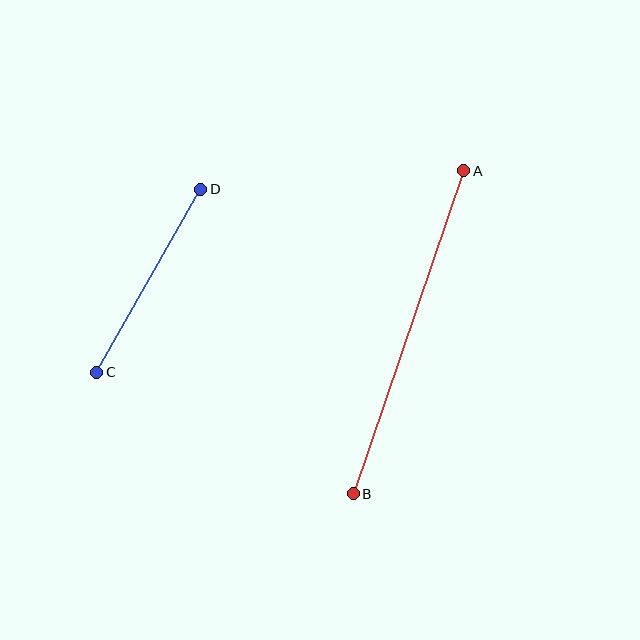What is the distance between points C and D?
The distance is approximately 210 pixels.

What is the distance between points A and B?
The distance is approximately 342 pixels.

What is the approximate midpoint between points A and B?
The midpoint is at approximately (409, 332) pixels.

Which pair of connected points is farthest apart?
Points A and B are farthest apart.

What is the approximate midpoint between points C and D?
The midpoint is at approximately (149, 281) pixels.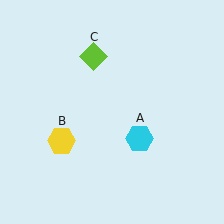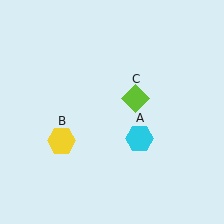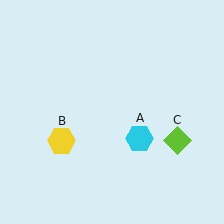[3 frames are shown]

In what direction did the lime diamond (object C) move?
The lime diamond (object C) moved down and to the right.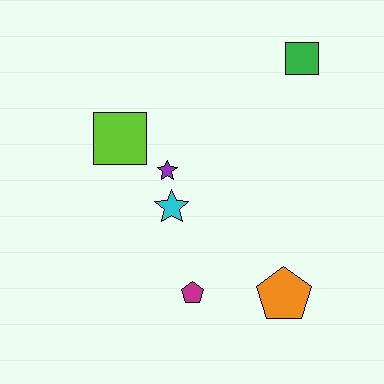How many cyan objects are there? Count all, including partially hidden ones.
There is 1 cyan object.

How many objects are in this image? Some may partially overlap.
There are 6 objects.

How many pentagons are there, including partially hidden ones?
There are 2 pentagons.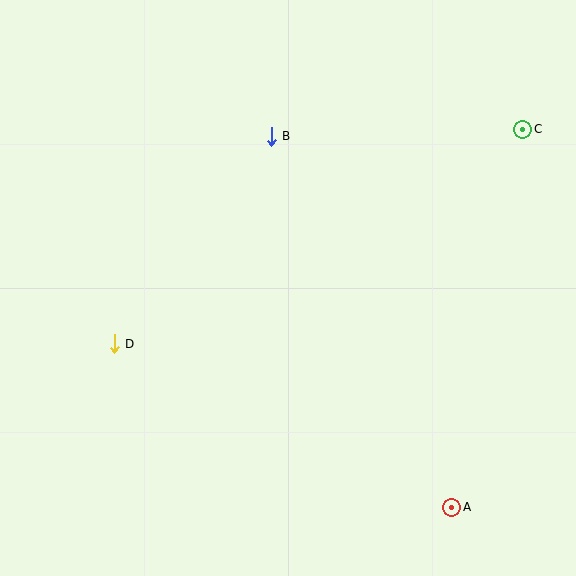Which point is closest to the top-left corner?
Point B is closest to the top-left corner.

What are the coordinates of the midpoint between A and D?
The midpoint between A and D is at (283, 425).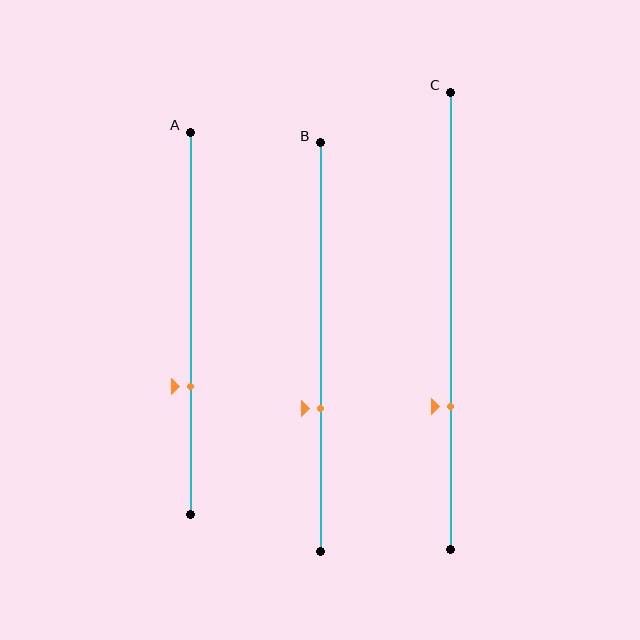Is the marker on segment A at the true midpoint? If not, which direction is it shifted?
No, the marker on segment A is shifted downward by about 17% of the segment length.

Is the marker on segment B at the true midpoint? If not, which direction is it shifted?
No, the marker on segment B is shifted downward by about 15% of the segment length.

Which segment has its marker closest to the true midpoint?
Segment B has its marker closest to the true midpoint.